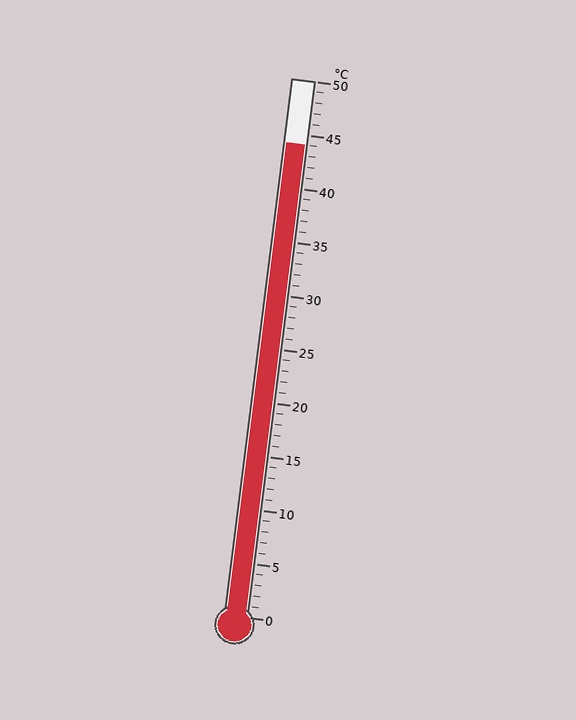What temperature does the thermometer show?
The thermometer shows approximately 44°C.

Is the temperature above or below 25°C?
The temperature is above 25°C.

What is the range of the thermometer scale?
The thermometer scale ranges from 0°C to 50°C.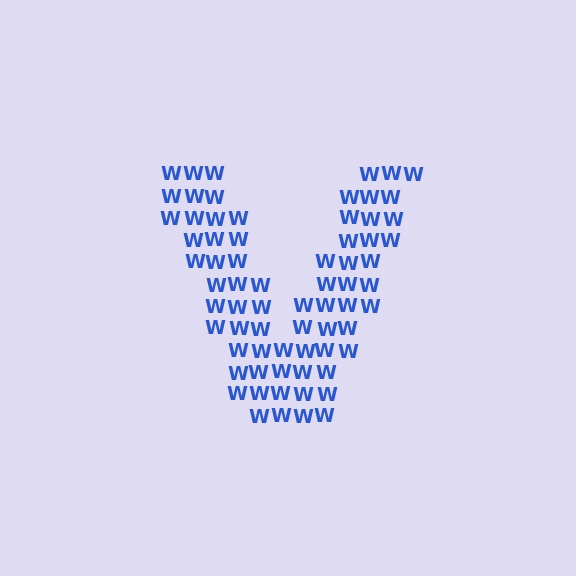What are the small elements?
The small elements are letter W's.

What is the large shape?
The large shape is the letter V.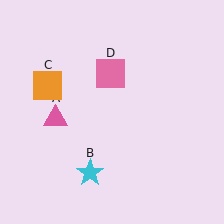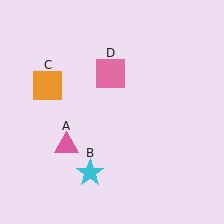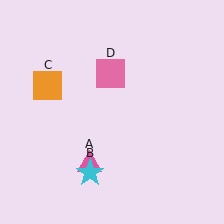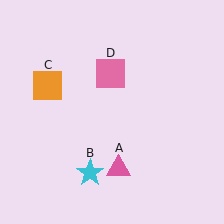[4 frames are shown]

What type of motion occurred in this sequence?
The pink triangle (object A) rotated counterclockwise around the center of the scene.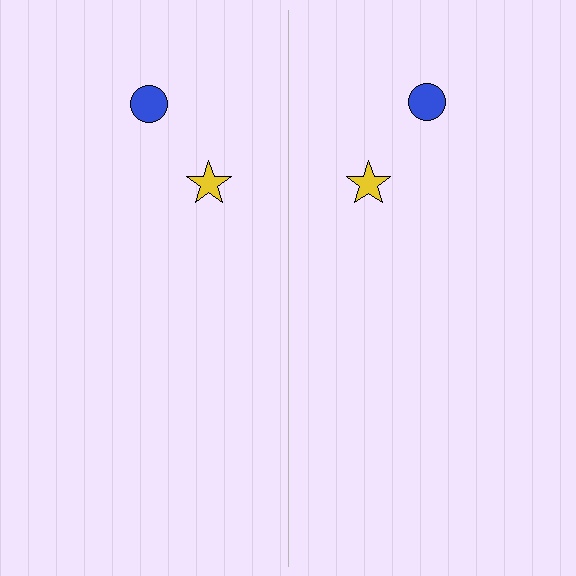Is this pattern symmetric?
Yes, this pattern has bilateral (reflection) symmetry.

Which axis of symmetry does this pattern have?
The pattern has a vertical axis of symmetry running through the center of the image.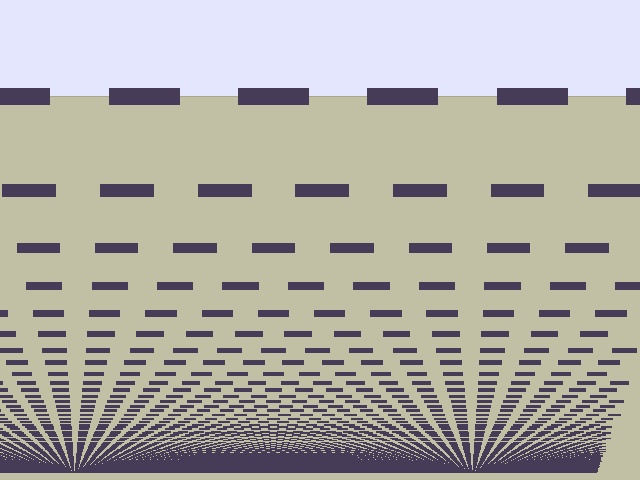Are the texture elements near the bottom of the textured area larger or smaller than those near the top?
Smaller. The gradient is inverted — elements near the bottom are smaller and denser.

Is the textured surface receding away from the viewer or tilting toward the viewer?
The surface appears to tilt toward the viewer. Texture elements get larger and sparser toward the top.